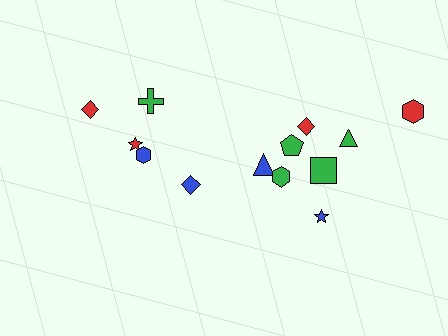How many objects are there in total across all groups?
There are 13 objects.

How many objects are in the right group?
There are 8 objects.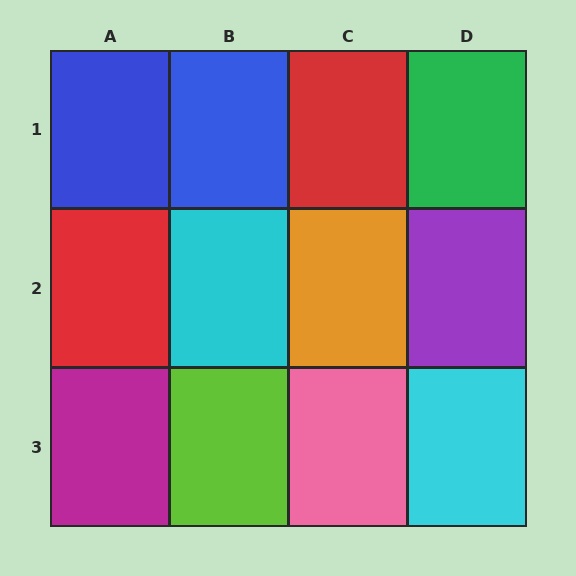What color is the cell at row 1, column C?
Red.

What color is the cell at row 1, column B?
Blue.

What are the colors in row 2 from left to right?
Red, cyan, orange, purple.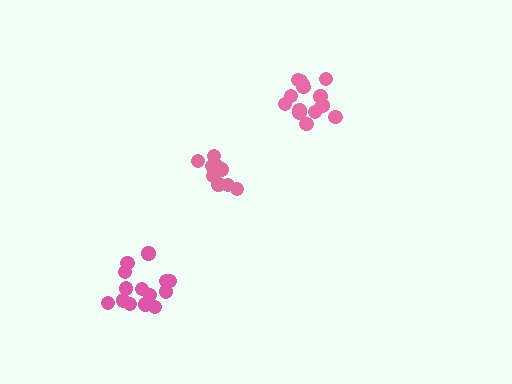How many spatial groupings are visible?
There are 3 spatial groupings.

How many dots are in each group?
Group 1: 10 dots, Group 2: 15 dots, Group 3: 14 dots (39 total).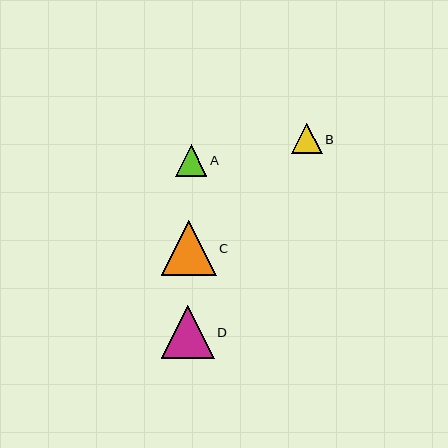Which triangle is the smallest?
Triangle B is the smallest with a size of approximately 30 pixels.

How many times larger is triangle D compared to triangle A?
Triangle D is approximately 1.7 times the size of triangle A.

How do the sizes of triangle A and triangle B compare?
Triangle A and triangle B are approximately the same size.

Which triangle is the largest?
Triangle C is the largest with a size of approximately 55 pixels.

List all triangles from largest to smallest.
From largest to smallest: C, D, A, B.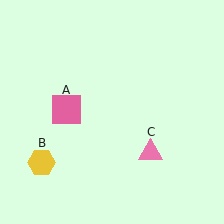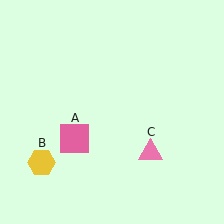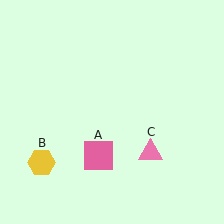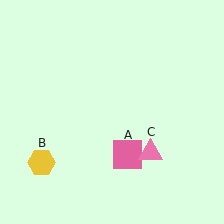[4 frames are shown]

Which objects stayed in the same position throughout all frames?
Yellow hexagon (object B) and pink triangle (object C) remained stationary.